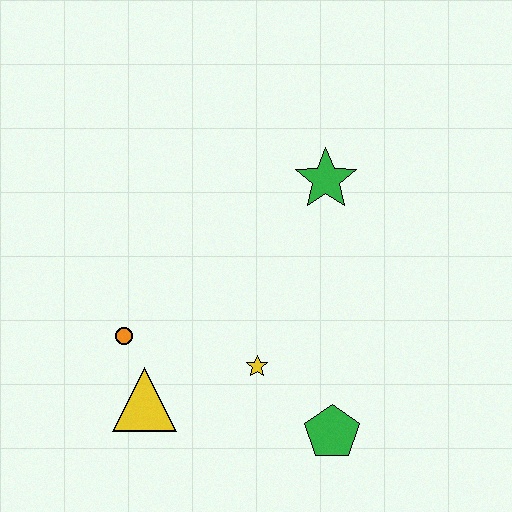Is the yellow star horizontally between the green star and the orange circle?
Yes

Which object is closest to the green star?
The yellow star is closest to the green star.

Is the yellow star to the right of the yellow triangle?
Yes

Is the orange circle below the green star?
Yes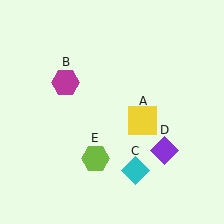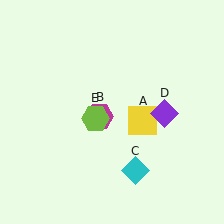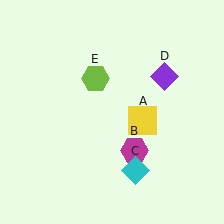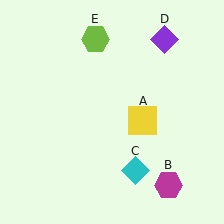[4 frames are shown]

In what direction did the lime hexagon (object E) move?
The lime hexagon (object E) moved up.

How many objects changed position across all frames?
3 objects changed position: magenta hexagon (object B), purple diamond (object D), lime hexagon (object E).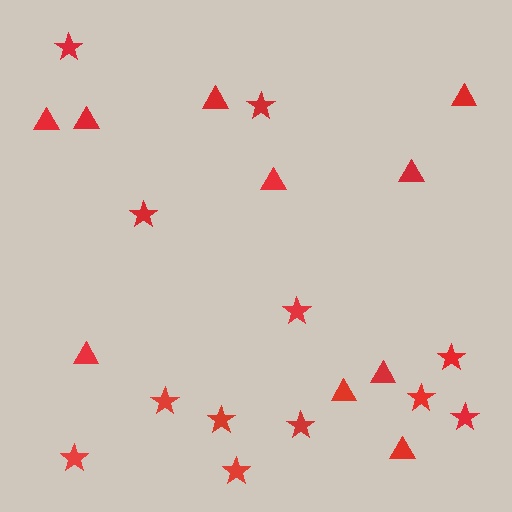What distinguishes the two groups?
There are 2 groups: one group of triangles (10) and one group of stars (12).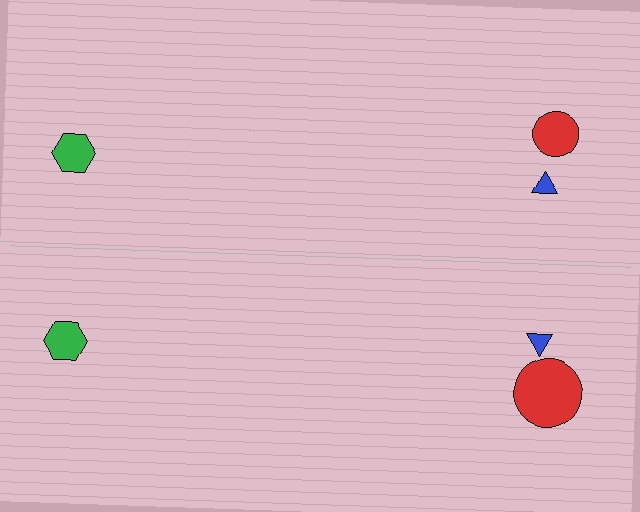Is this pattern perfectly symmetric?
No, the pattern is not perfectly symmetric. The red circle on the bottom side has a different size than its mirror counterpart.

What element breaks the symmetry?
The red circle on the bottom side has a different size than its mirror counterpart.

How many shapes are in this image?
There are 6 shapes in this image.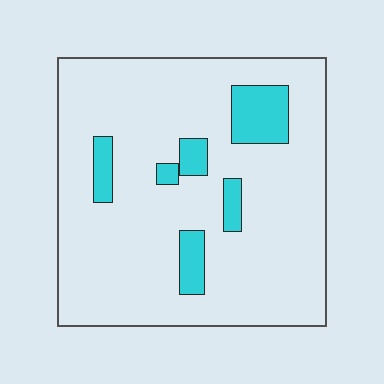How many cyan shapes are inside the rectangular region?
6.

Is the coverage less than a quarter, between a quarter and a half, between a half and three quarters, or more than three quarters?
Less than a quarter.